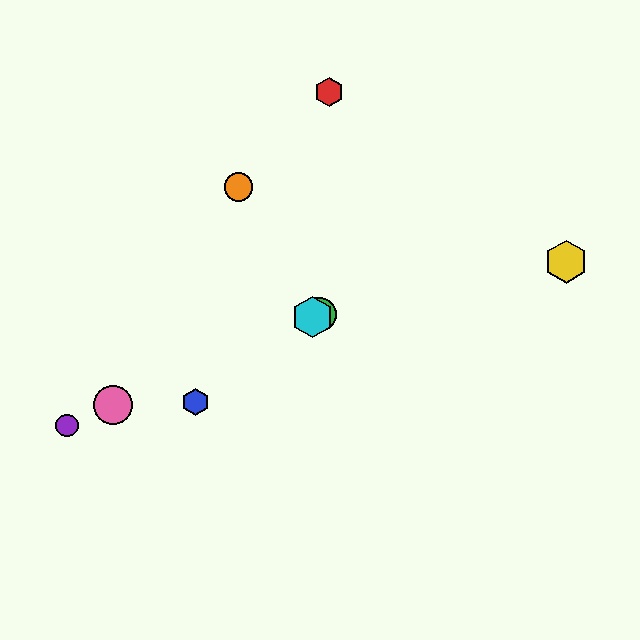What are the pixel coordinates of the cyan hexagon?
The cyan hexagon is at (313, 317).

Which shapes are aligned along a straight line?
The green circle, the purple circle, the cyan hexagon, the pink circle are aligned along a straight line.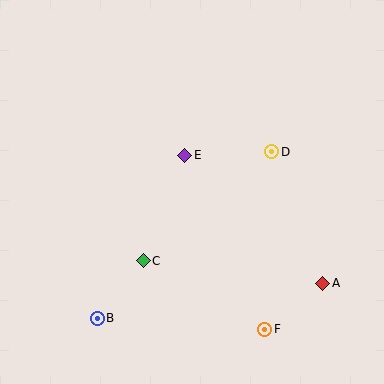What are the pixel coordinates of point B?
Point B is at (97, 318).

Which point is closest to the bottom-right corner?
Point A is closest to the bottom-right corner.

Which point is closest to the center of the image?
Point E at (185, 155) is closest to the center.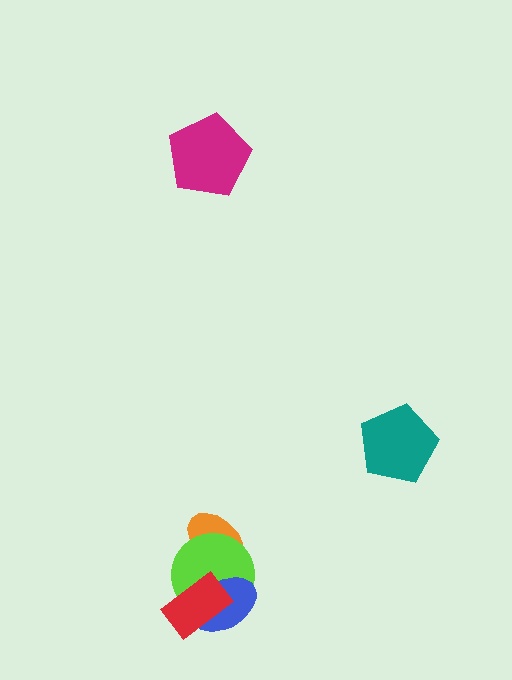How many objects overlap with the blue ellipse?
2 objects overlap with the blue ellipse.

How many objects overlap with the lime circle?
3 objects overlap with the lime circle.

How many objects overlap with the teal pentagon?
0 objects overlap with the teal pentagon.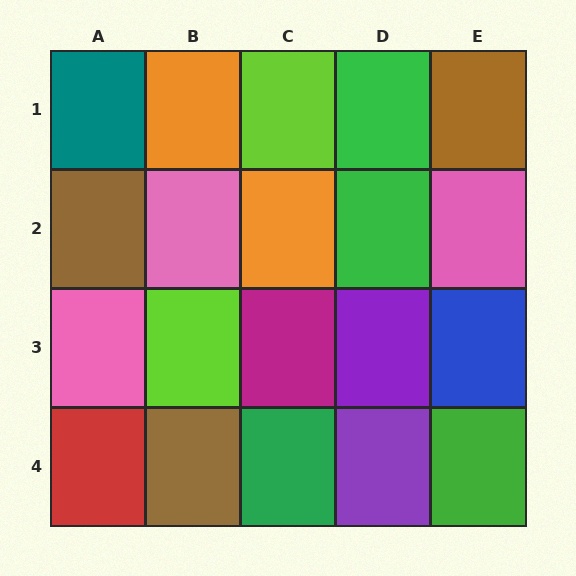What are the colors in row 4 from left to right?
Red, brown, green, purple, green.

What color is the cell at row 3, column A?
Pink.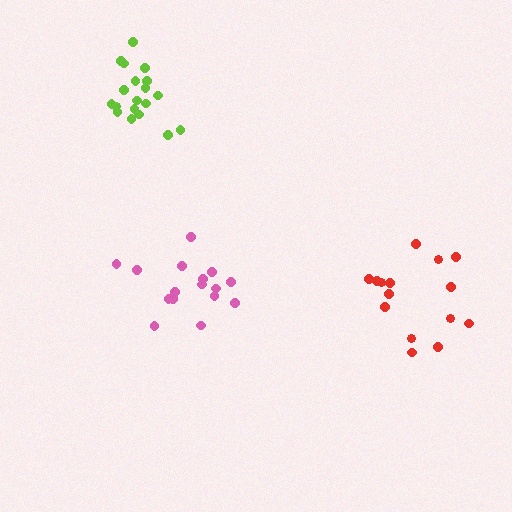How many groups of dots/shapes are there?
There are 3 groups.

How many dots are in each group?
Group 1: 17 dots, Group 2: 19 dots, Group 3: 15 dots (51 total).